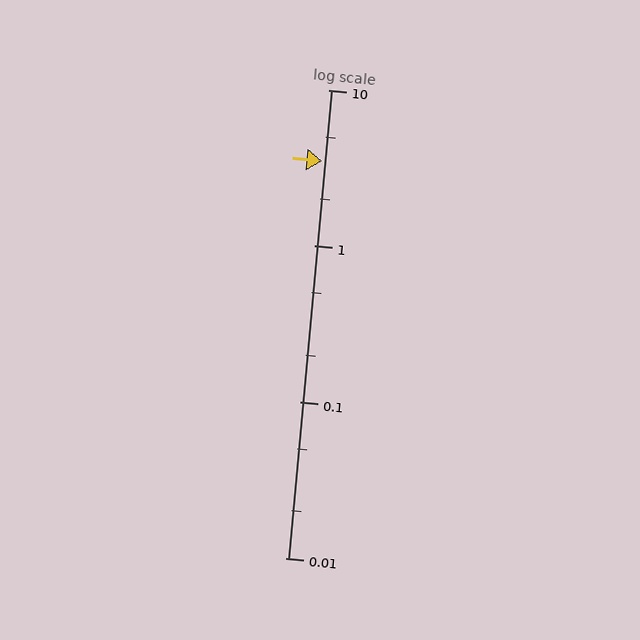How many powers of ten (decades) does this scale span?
The scale spans 3 decades, from 0.01 to 10.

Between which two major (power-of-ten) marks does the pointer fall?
The pointer is between 1 and 10.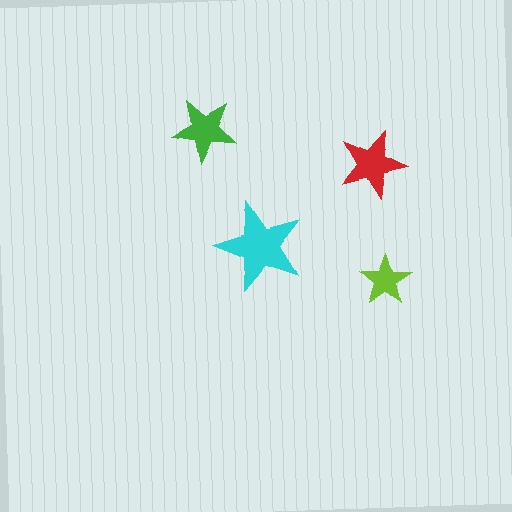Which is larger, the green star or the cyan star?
The cyan one.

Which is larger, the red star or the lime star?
The red one.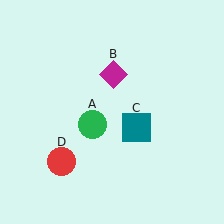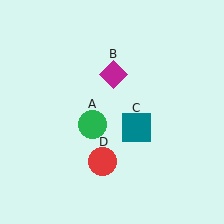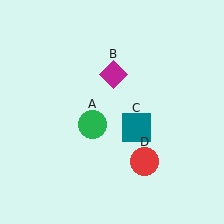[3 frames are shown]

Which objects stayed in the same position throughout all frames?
Green circle (object A) and magenta diamond (object B) and teal square (object C) remained stationary.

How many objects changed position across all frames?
1 object changed position: red circle (object D).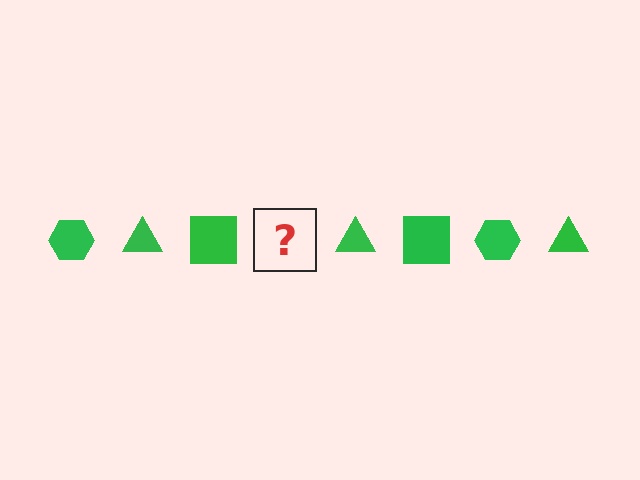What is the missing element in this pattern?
The missing element is a green hexagon.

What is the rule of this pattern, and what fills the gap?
The rule is that the pattern cycles through hexagon, triangle, square shapes in green. The gap should be filled with a green hexagon.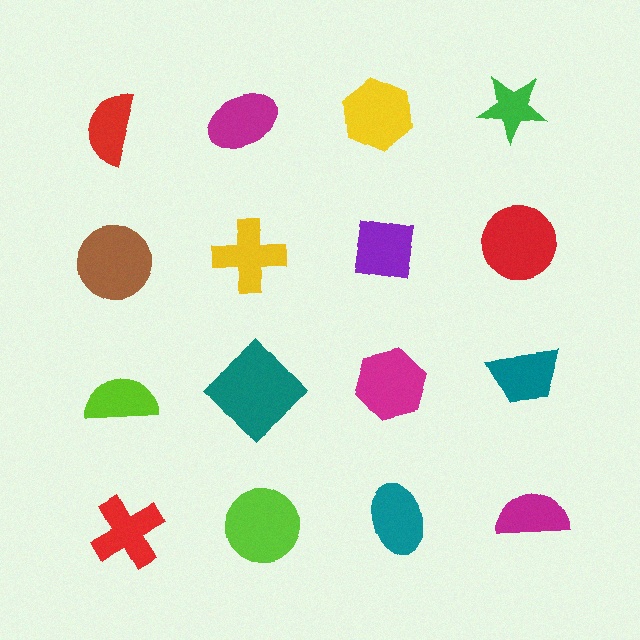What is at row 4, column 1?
A red cross.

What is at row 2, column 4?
A red circle.